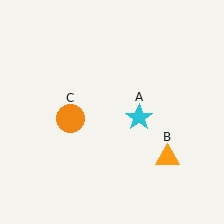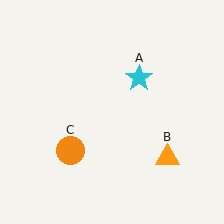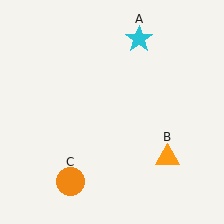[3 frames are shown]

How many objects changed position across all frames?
2 objects changed position: cyan star (object A), orange circle (object C).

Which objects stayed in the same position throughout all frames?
Orange triangle (object B) remained stationary.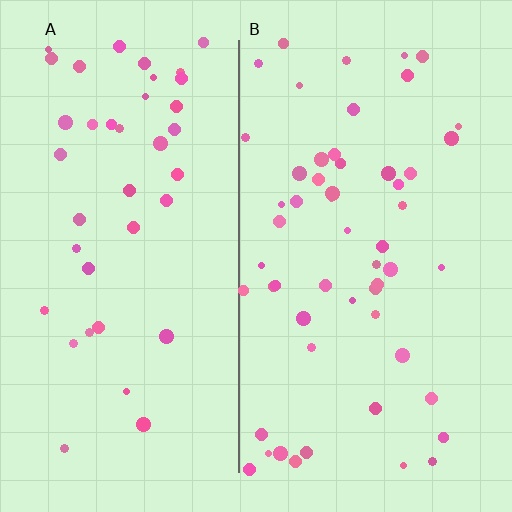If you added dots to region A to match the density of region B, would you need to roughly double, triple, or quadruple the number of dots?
Approximately double.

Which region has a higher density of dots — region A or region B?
B (the right).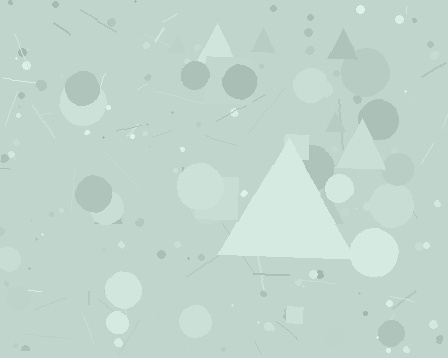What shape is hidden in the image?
A triangle is hidden in the image.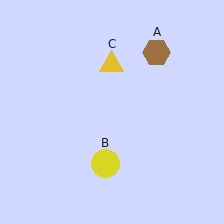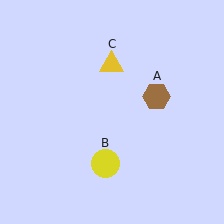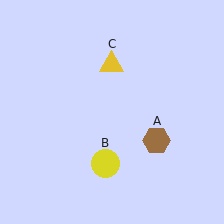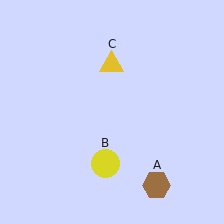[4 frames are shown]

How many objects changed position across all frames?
1 object changed position: brown hexagon (object A).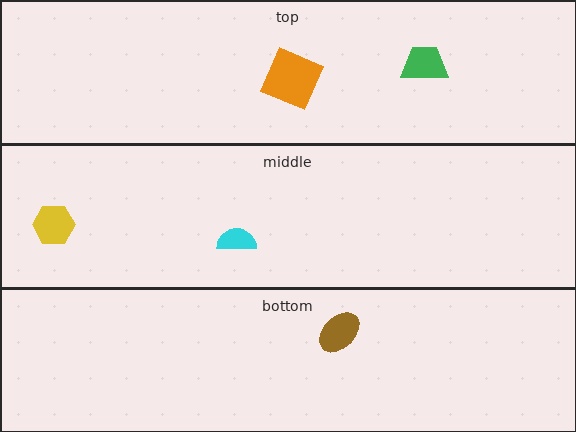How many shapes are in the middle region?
2.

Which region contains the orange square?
The top region.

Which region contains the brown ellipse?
The bottom region.